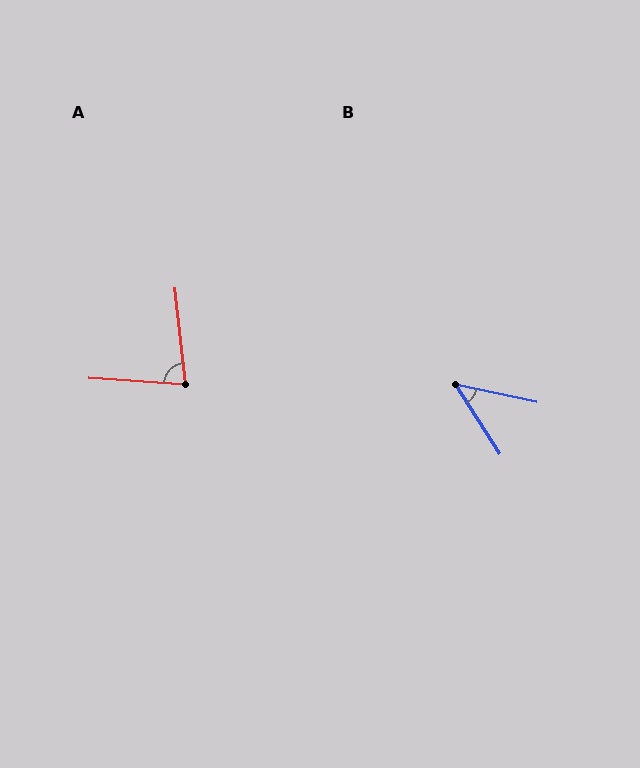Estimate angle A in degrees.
Approximately 80 degrees.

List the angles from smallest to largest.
B (45°), A (80°).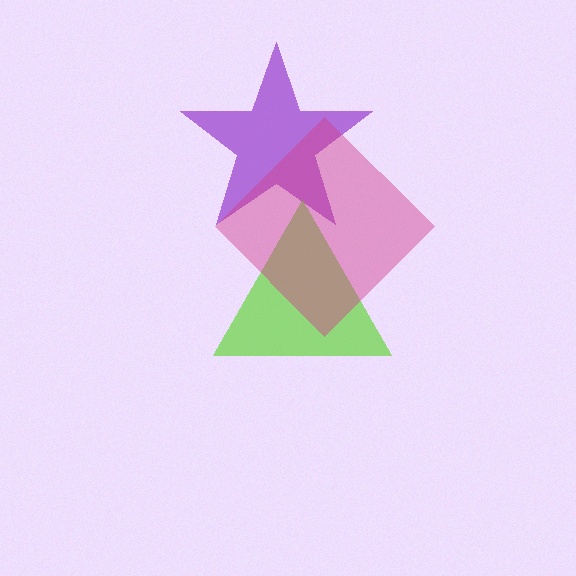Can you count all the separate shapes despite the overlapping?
Yes, there are 3 separate shapes.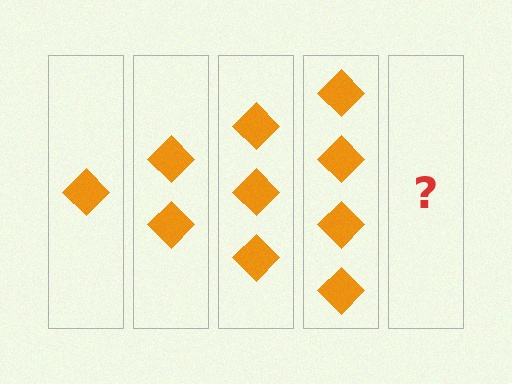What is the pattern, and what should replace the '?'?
The pattern is that each step adds one more diamond. The '?' should be 5 diamonds.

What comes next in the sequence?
The next element should be 5 diamonds.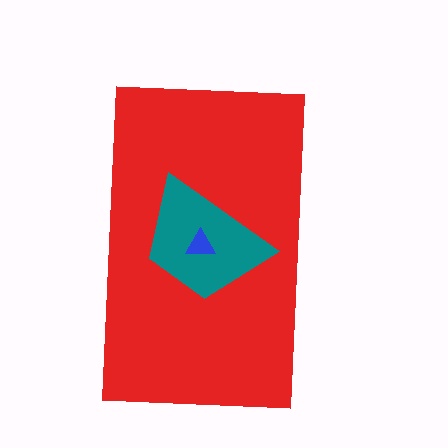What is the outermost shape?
The red rectangle.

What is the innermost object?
The blue triangle.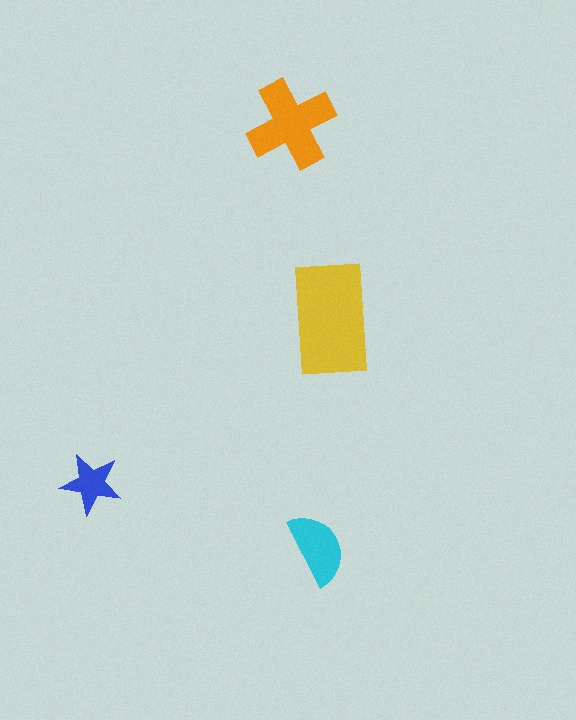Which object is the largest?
The yellow rectangle.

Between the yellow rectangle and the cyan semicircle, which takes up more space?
The yellow rectangle.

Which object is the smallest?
The blue star.